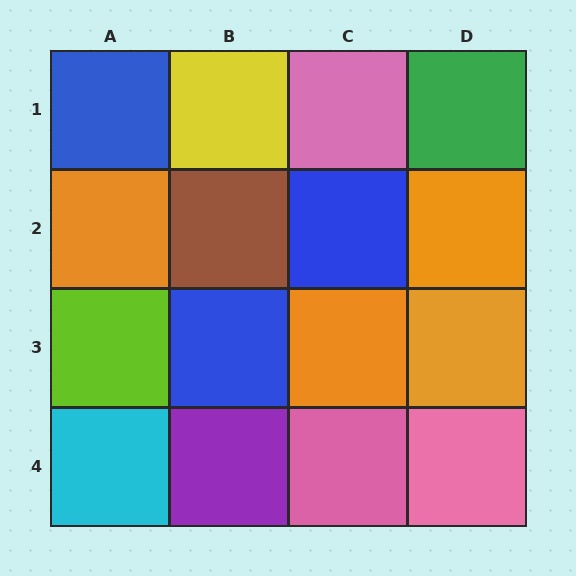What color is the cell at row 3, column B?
Blue.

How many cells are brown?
1 cell is brown.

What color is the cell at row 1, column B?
Yellow.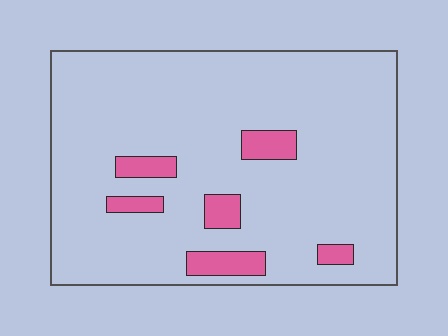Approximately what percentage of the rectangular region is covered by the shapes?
Approximately 10%.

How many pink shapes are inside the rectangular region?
6.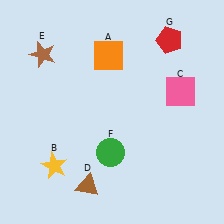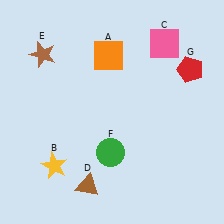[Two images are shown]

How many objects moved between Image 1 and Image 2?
2 objects moved between the two images.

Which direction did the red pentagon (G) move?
The red pentagon (G) moved down.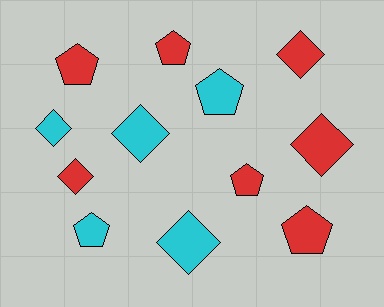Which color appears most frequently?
Red, with 7 objects.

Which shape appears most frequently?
Diamond, with 6 objects.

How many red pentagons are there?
There are 4 red pentagons.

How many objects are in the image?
There are 12 objects.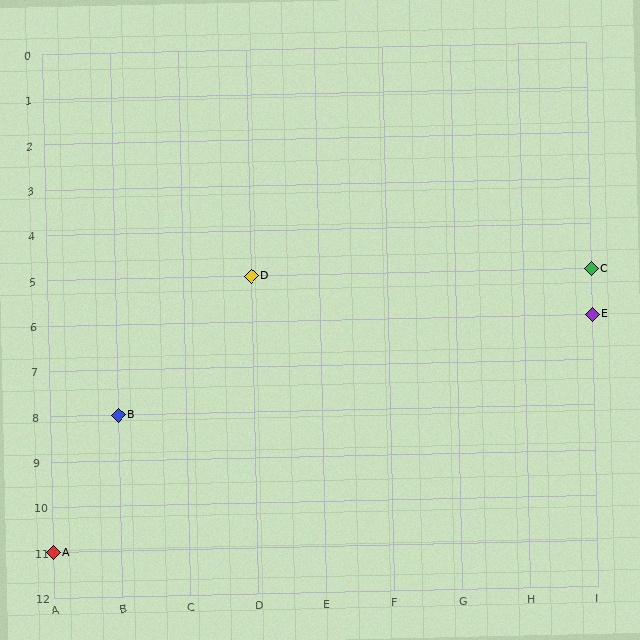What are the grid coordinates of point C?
Point C is at grid coordinates (I, 5).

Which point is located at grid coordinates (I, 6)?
Point E is at (I, 6).